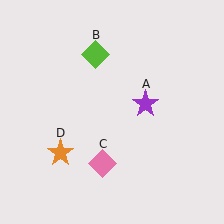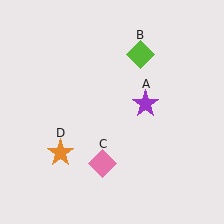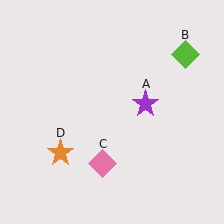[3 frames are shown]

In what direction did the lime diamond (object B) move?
The lime diamond (object B) moved right.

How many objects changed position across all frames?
1 object changed position: lime diamond (object B).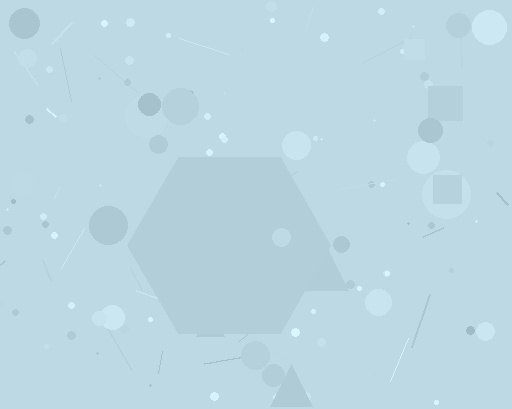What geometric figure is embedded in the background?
A hexagon is embedded in the background.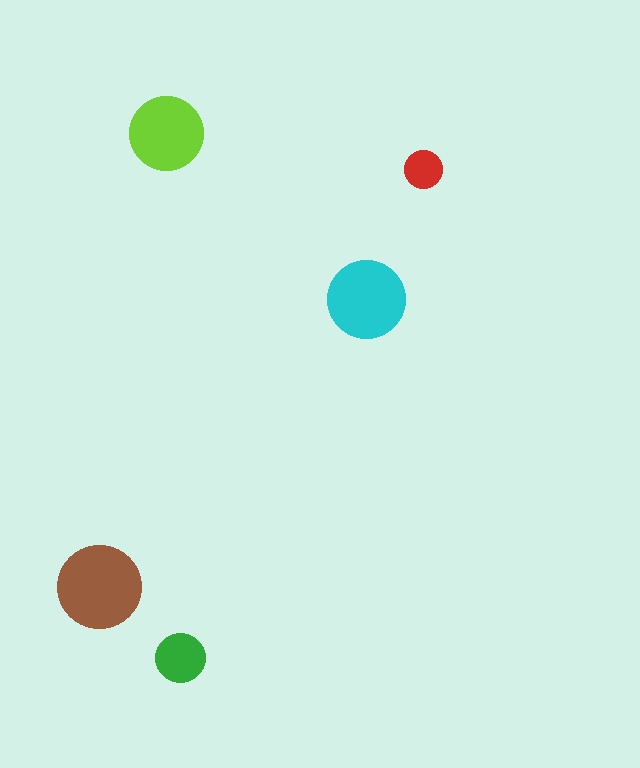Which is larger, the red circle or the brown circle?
The brown one.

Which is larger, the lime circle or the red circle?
The lime one.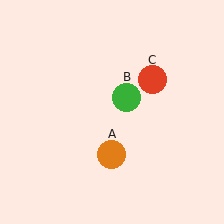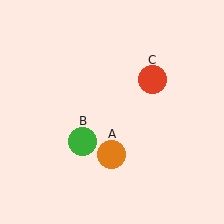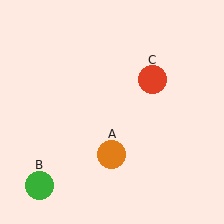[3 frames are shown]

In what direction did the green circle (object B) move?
The green circle (object B) moved down and to the left.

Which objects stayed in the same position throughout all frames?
Orange circle (object A) and red circle (object C) remained stationary.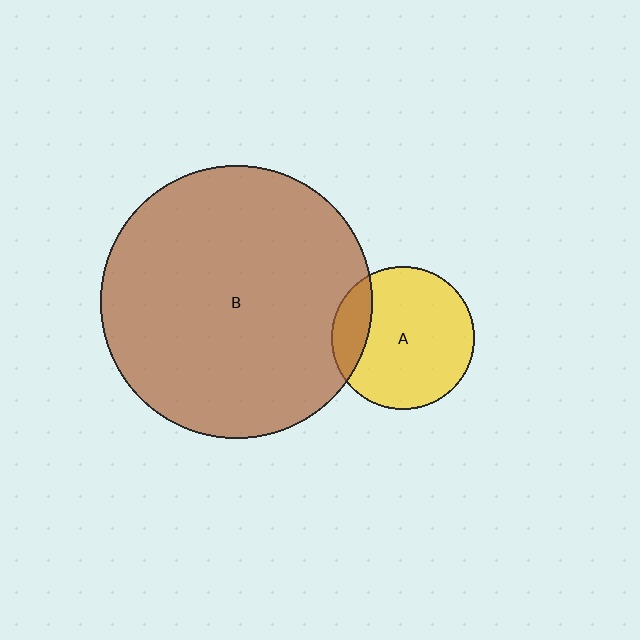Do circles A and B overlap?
Yes.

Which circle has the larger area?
Circle B (brown).